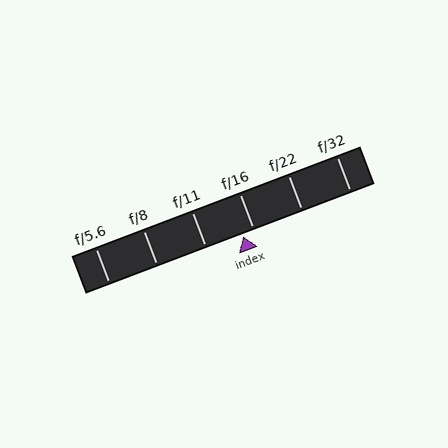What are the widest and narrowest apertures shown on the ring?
The widest aperture shown is f/5.6 and the narrowest is f/32.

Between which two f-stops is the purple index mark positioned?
The index mark is between f/11 and f/16.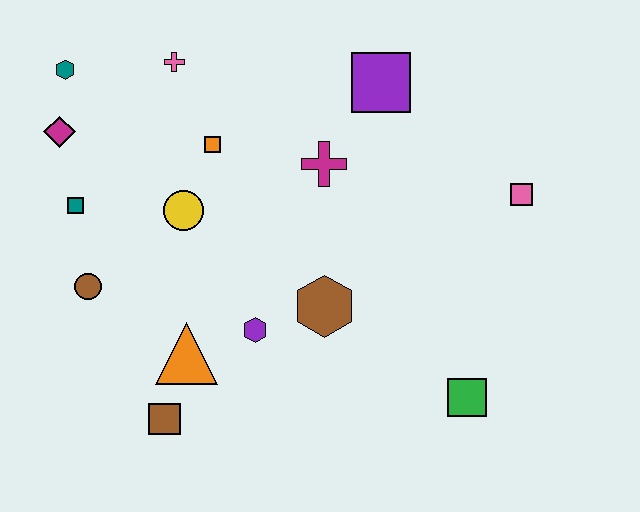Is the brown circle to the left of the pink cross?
Yes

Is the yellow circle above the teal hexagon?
No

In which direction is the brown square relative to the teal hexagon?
The brown square is below the teal hexagon.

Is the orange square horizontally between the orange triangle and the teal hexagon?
No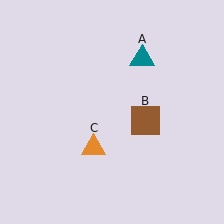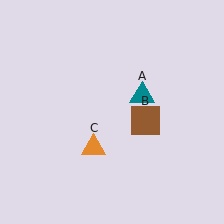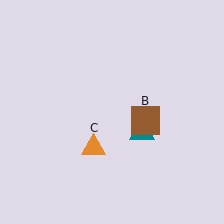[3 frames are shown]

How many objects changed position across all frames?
1 object changed position: teal triangle (object A).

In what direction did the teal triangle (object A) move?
The teal triangle (object A) moved down.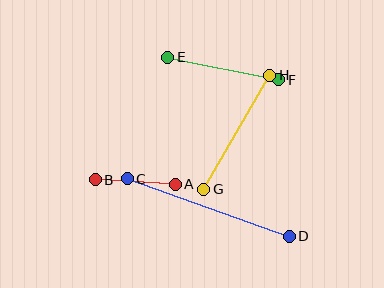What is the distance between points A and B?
The distance is approximately 80 pixels.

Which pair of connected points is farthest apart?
Points C and D are farthest apart.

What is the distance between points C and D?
The distance is approximately 172 pixels.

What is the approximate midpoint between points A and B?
The midpoint is at approximately (135, 182) pixels.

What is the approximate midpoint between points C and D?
The midpoint is at approximately (208, 208) pixels.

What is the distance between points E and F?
The distance is approximately 113 pixels.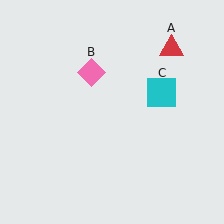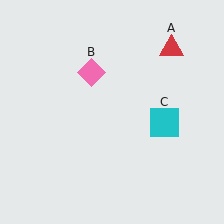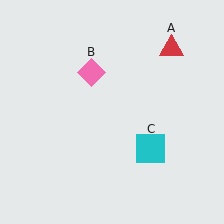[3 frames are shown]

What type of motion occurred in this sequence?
The cyan square (object C) rotated clockwise around the center of the scene.